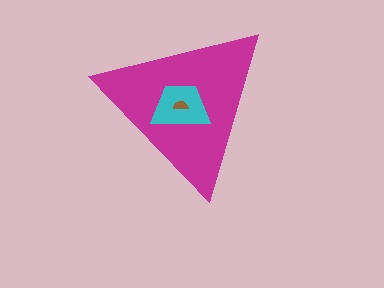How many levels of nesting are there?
3.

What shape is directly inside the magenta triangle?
The cyan trapezoid.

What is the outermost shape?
The magenta triangle.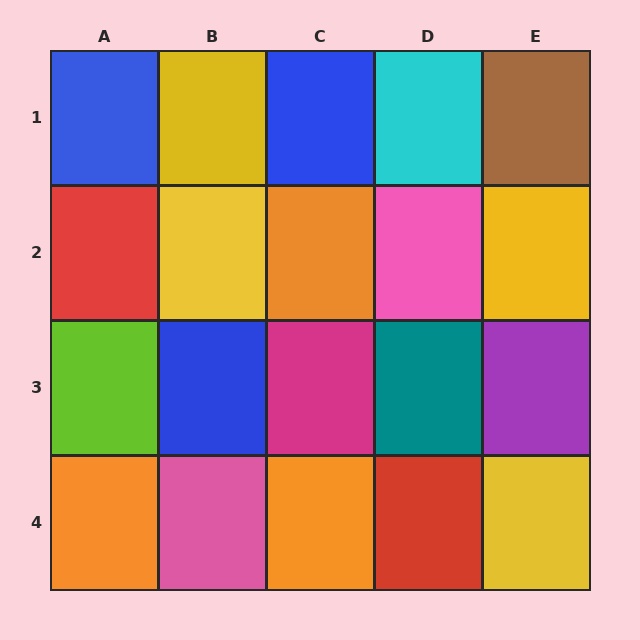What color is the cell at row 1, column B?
Yellow.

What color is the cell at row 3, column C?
Magenta.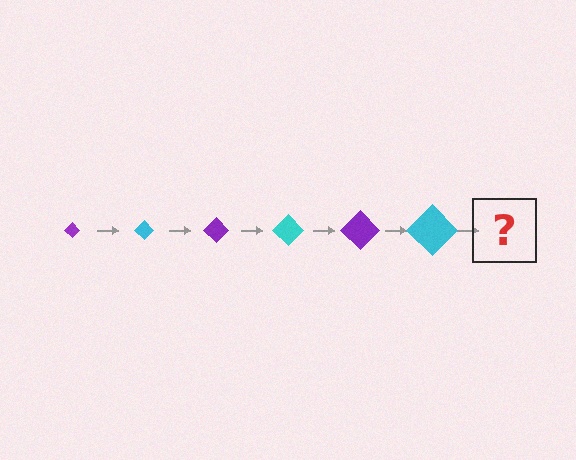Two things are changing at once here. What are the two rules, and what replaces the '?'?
The two rules are that the diamond grows larger each step and the color cycles through purple and cyan. The '?' should be a purple diamond, larger than the previous one.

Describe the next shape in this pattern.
It should be a purple diamond, larger than the previous one.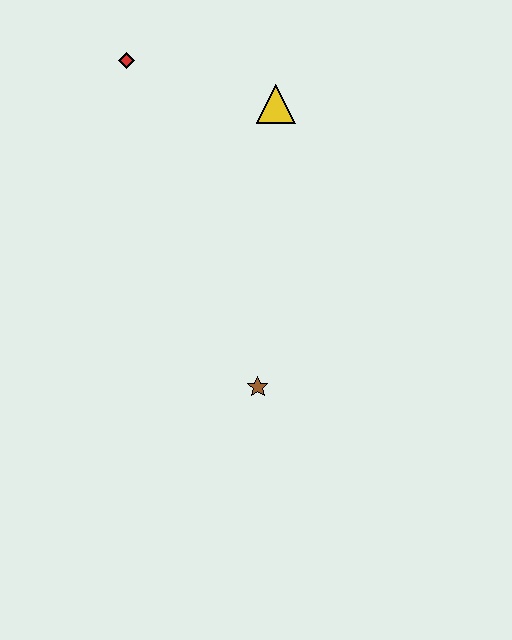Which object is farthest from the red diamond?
The brown star is farthest from the red diamond.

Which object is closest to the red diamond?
The yellow triangle is closest to the red diamond.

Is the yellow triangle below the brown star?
No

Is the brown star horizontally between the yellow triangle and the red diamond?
Yes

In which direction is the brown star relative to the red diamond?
The brown star is below the red diamond.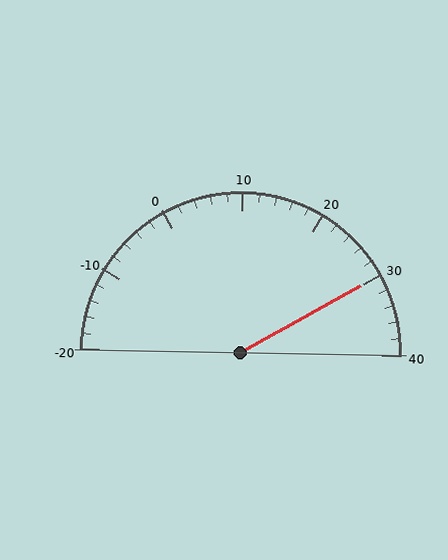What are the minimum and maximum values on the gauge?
The gauge ranges from -20 to 40.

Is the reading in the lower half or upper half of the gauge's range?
The reading is in the upper half of the range (-20 to 40).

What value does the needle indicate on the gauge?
The needle indicates approximately 30.